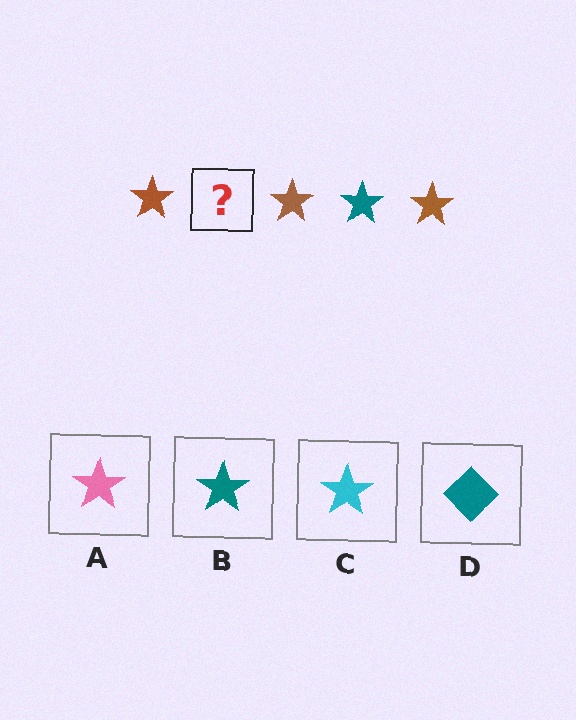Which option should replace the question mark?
Option B.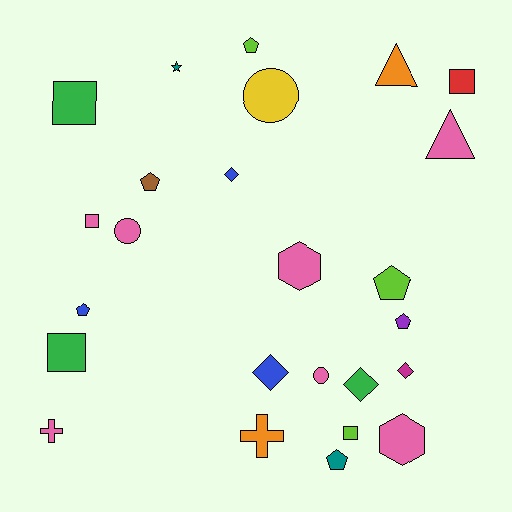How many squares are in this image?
There are 5 squares.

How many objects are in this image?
There are 25 objects.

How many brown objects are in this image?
There is 1 brown object.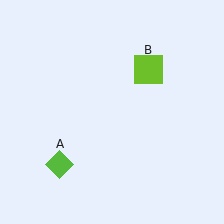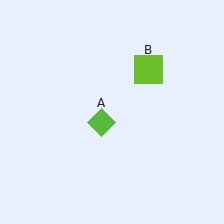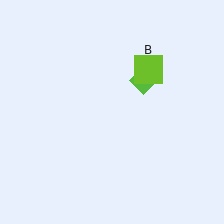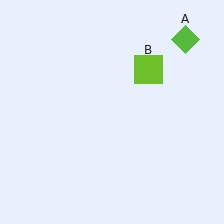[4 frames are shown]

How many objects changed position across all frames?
1 object changed position: lime diamond (object A).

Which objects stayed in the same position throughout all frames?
Lime square (object B) remained stationary.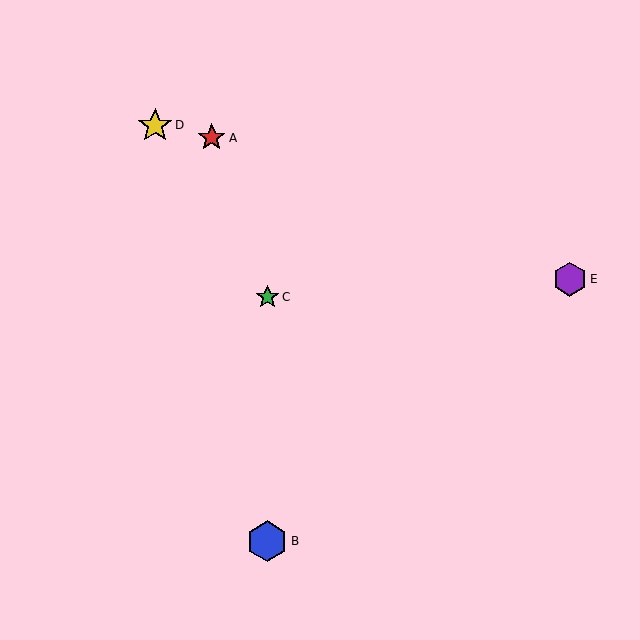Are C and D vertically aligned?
No, C is at x≈267 and D is at x≈155.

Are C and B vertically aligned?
Yes, both are at x≈267.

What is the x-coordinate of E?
Object E is at x≈570.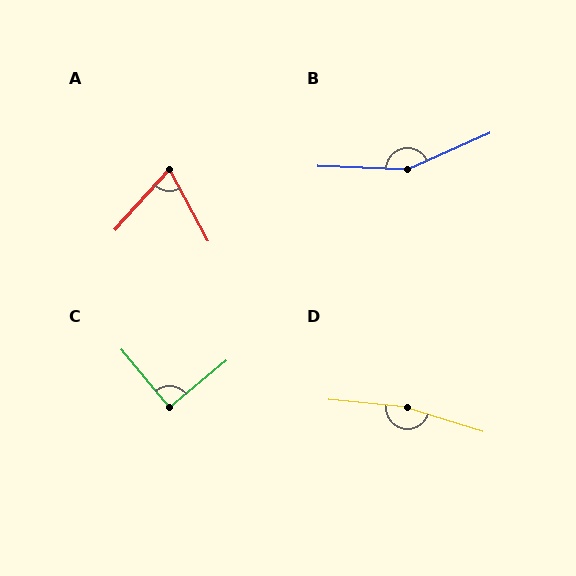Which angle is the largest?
D, at approximately 168 degrees.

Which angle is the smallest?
A, at approximately 70 degrees.